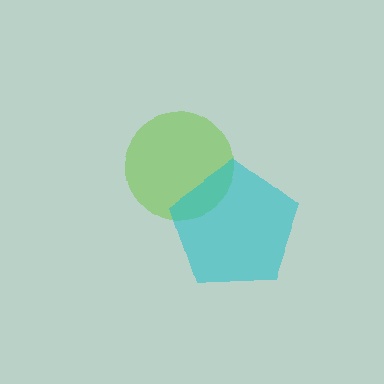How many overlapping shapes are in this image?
There are 2 overlapping shapes in the image.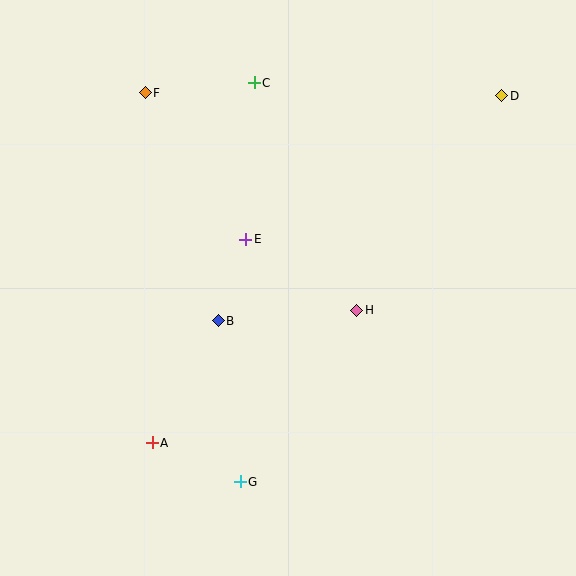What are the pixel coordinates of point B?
Point B is at (218, 321).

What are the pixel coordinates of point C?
Point C is at (254, 83).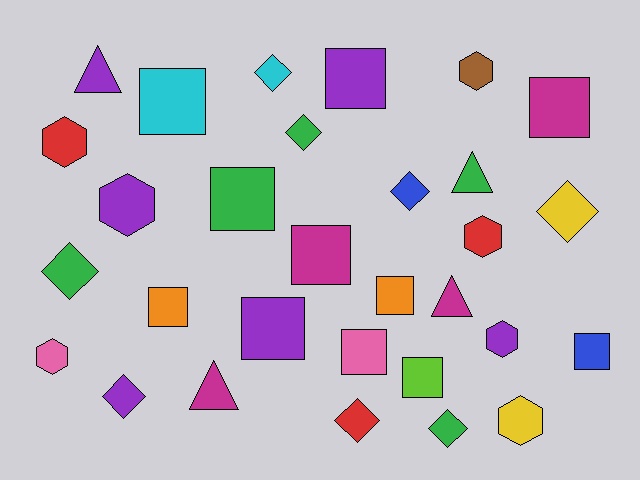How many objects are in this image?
There are 30 objects.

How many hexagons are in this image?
There are 7 hexagons.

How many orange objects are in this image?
There are 2 orange objects.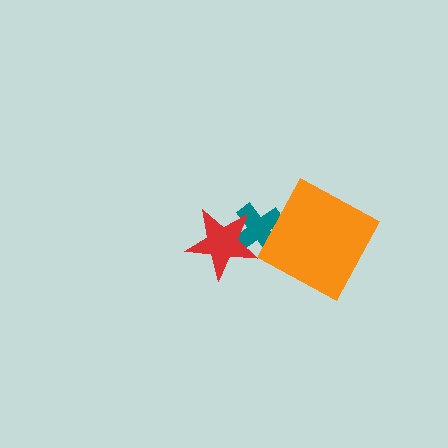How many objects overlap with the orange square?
1 object overlaps with the orange square.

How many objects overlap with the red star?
1 object overlaps with the red star.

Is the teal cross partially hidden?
Yes, it is partially covered by another shape.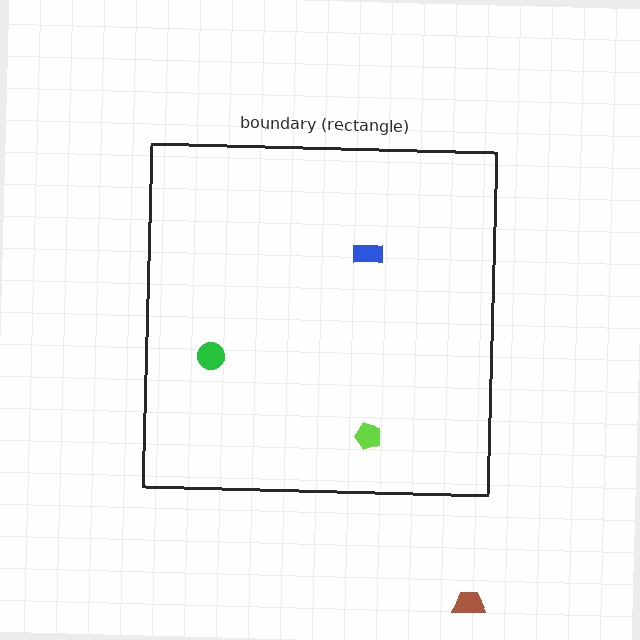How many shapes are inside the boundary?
3 inside, 1 outside.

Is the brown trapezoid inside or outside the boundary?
Outside.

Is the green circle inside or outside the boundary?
Inside.